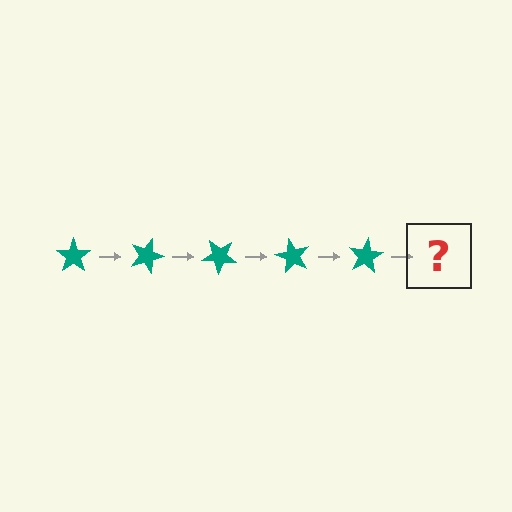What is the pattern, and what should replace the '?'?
The pattern is that the star rotates 20 degrees each step. The '?' should be a teal star rotated 100 degrees.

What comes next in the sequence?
The next element should be a teal star rotated 100 degrees.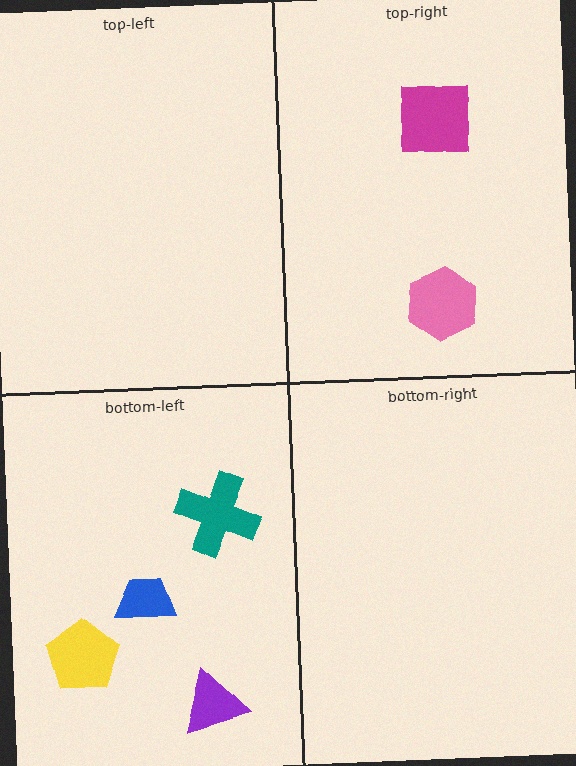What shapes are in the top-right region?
The pink hexagon, the magenta square.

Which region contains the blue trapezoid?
The bottom-left region.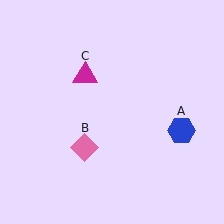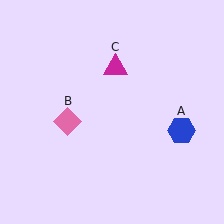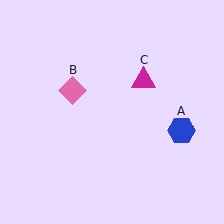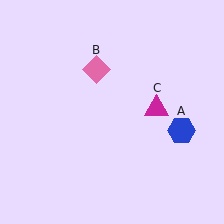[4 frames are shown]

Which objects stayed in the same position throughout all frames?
Blue hexagon (object A) remained stationary.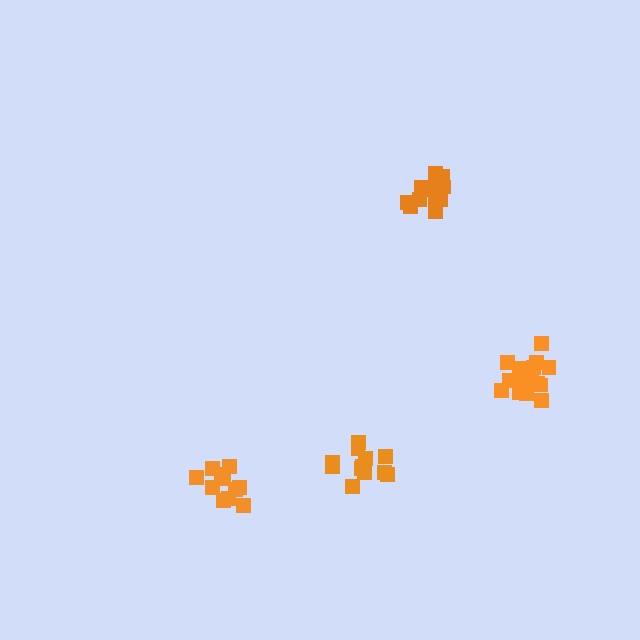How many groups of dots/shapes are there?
There are 4 groups.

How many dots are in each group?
Group 1: 13 dots, Group 2: 17 dots, Group 3: 11 dots, Group 4: 13 dots (54 total).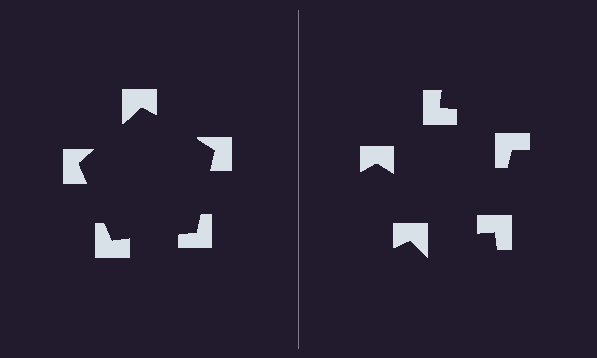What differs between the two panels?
The notched squares are positioned identically on both sides; only the wedge orientations differ. On the left they align to a pentagon; on the right they are misaligned.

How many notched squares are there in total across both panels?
10 — 5 on each side.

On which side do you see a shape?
An illusory pentagon appears on the left side. On the right side the wedge cuts are rotated, so no coherent shape forms.